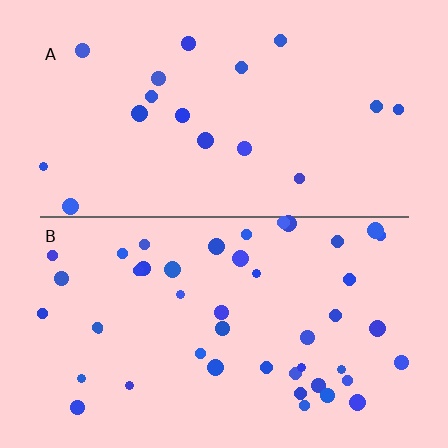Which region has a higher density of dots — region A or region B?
B (the bottom).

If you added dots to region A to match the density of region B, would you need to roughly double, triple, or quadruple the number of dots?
Approximately triple.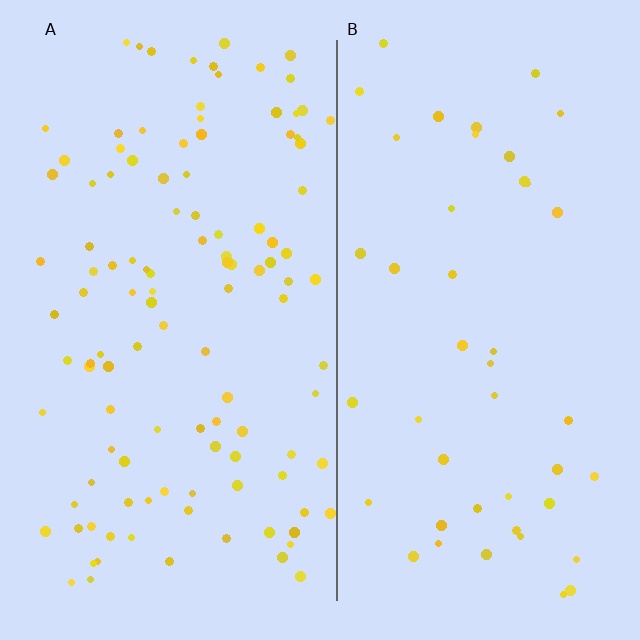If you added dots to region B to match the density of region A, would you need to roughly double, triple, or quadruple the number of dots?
Approximately triple.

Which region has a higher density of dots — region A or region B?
A (the left).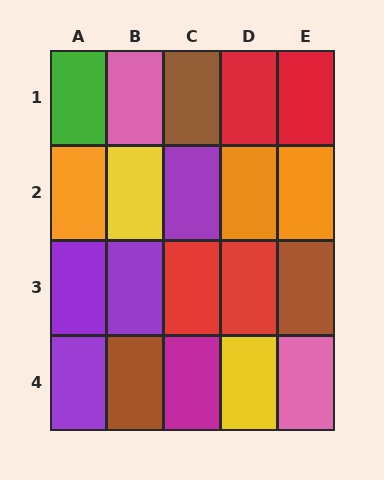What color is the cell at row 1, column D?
Red.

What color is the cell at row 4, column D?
Yellow.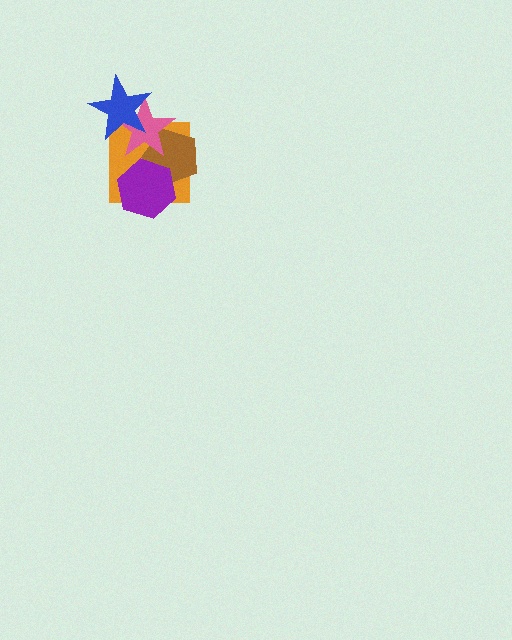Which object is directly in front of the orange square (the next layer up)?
The brown pentagon is directly in front of the orange square.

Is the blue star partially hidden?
No, no other shape covers it.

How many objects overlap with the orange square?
4 objects overlap with the orange square.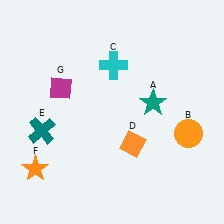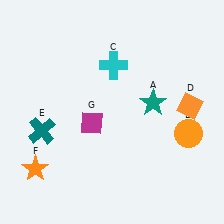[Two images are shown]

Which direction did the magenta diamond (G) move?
The magenta diamond (G) moved down.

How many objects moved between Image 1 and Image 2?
2 objects moved between the two images.